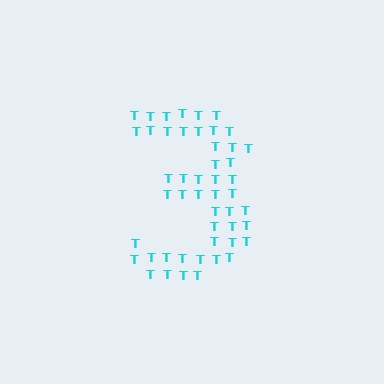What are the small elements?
The small elements are letter T's.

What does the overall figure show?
The overall figure shows the digit 3.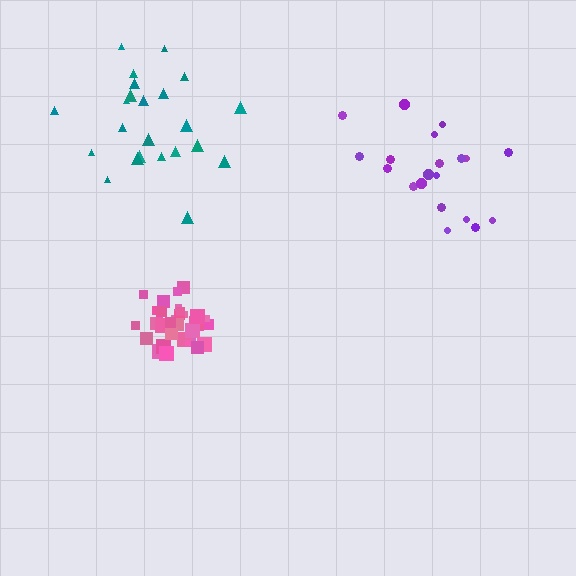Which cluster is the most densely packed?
Pink.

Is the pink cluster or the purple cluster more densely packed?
Pink.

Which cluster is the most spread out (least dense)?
Teal.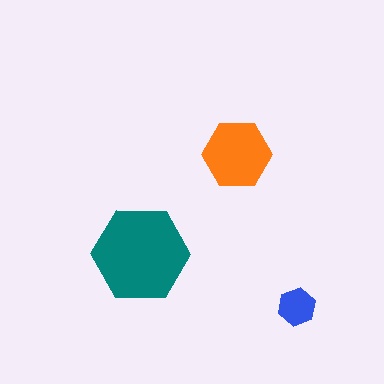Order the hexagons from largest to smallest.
the teal one, the orange one, the blue one.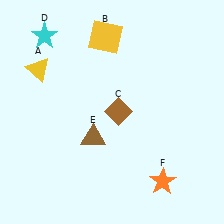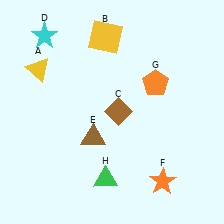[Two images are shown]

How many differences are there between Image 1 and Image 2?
There are 2 differences between the two images.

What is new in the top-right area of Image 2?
An orange pentagon (G) was added in the top-right area of Image 2.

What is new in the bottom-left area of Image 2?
A green triangle (H) was added in the bottom-left area of Image 2.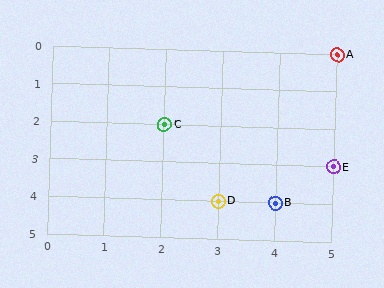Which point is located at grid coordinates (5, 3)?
Point E is at (5, 3).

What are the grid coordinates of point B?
Point B is at grid coordinates (4, 4).